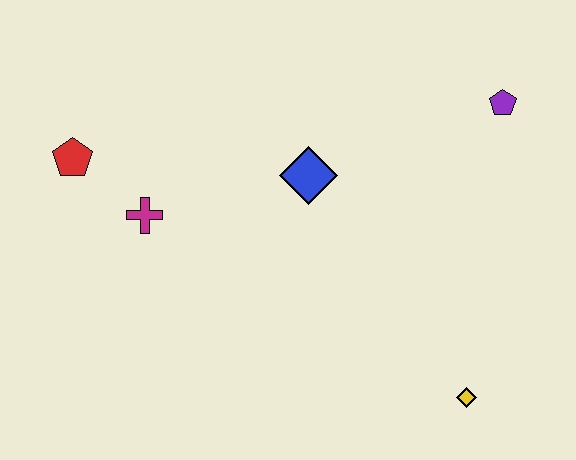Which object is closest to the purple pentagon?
The blue diamond is closest to the purple pentagon.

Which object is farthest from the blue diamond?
The yellow diamond is farthest from the blue diamond.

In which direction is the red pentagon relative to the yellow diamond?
The red pentagon is to the left of the yellow diamond.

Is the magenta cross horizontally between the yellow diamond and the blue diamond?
No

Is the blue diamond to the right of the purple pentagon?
No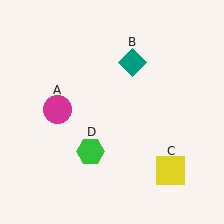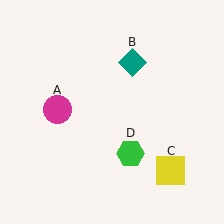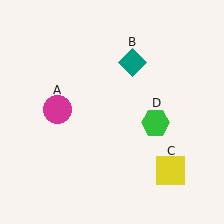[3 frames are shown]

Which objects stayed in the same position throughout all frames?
Magenta circle (object A) and teal diamond (object B) and yellow square (object C) remained stationary.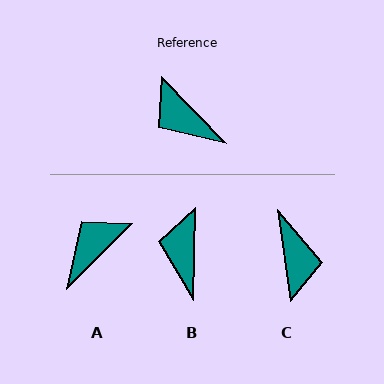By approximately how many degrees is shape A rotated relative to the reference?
Approximately 89 degrees clockwise.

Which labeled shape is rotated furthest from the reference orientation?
C, about 143 degrees away.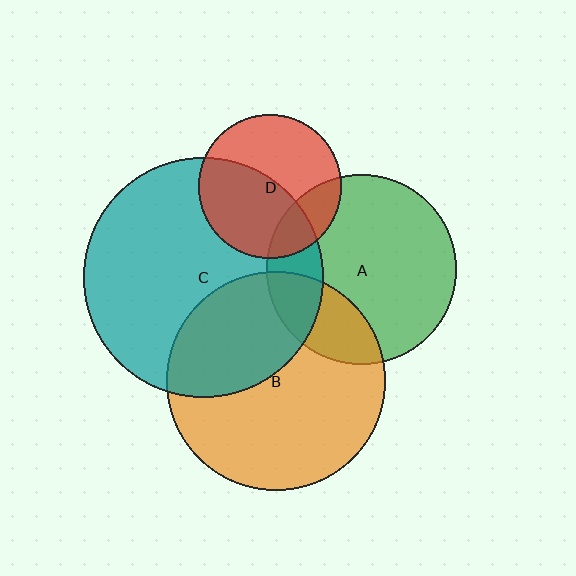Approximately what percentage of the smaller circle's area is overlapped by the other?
Approximately 20%.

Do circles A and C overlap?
Yes.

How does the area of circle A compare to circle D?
Approximately 1.8 times.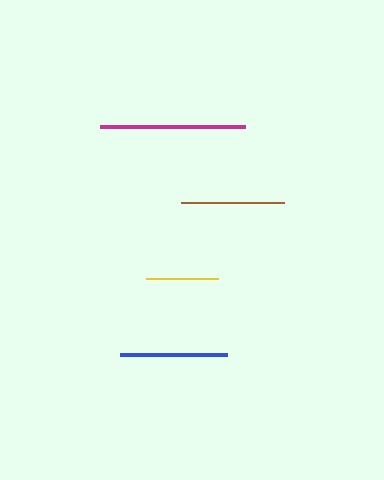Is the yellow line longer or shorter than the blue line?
The blue line is longer than the yellow line.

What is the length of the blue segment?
The blue segment is approximately 107 pixels long.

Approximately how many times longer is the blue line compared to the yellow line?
The blue line is approximately 1.5 times the length of the yellow line.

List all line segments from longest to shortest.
From longest to shortest: magenta, blue, brown, yellow.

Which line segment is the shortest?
The yellow line is the shortest at approximately 72 pixels.